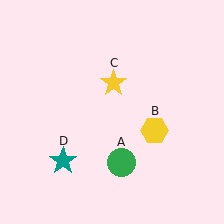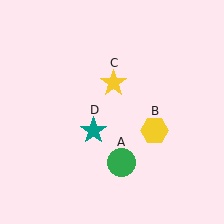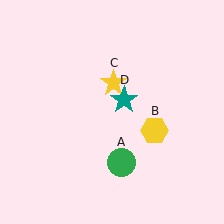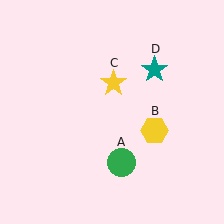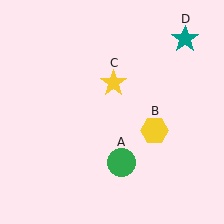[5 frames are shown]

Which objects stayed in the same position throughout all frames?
Green circle (object A) and yellow hexagon (object B) and yellow star (object C) remained stationary.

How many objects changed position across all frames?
1 object changed position: teal star (object D).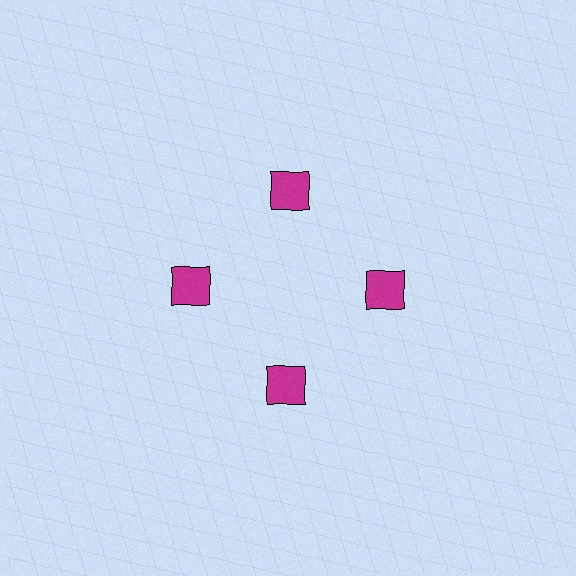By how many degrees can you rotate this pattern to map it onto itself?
The pattern maps onto itself every 90 degrees of rotation.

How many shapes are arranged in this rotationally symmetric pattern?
There are 4 shapes, arranged in 4 groups of 1.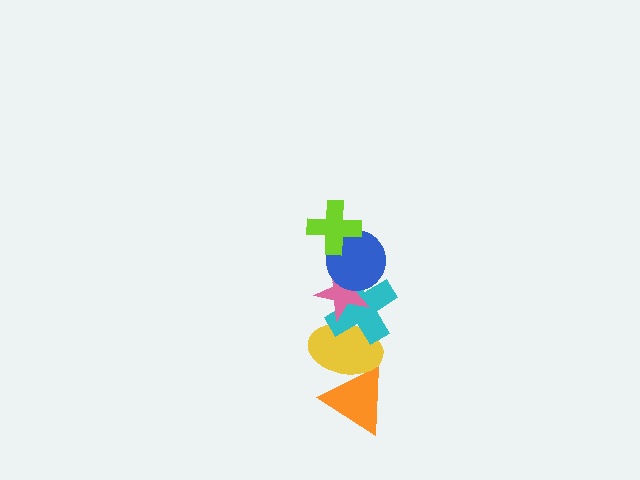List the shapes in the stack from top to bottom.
From top to bottom: the lime cross, the blue circle, the pink star, the cyan cross, the yellow ellipse, the orange triangle.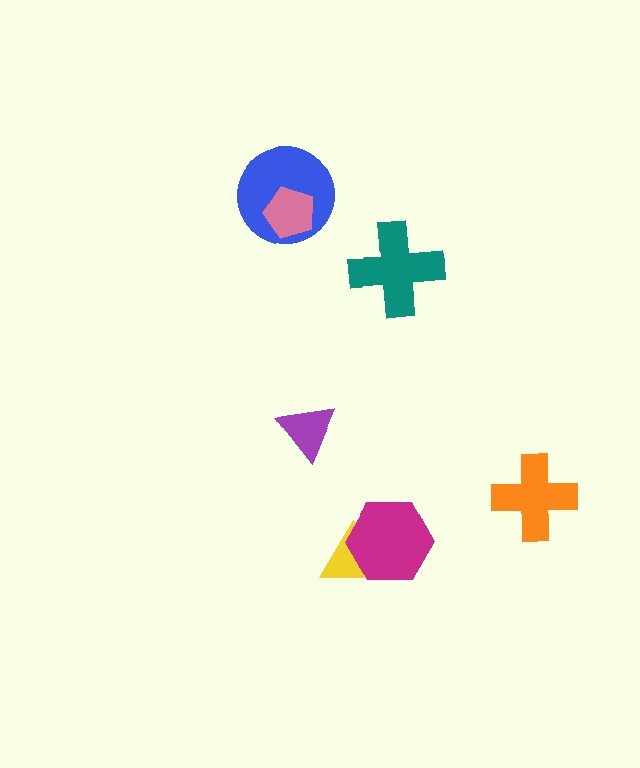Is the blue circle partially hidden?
Yes, it is partially covered by another shape.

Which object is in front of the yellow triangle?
The magenta hexagon is in front of the yellow triangle.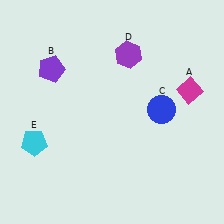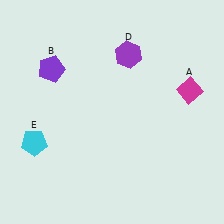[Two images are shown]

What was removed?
The blue circle (C) was removed in Image 2.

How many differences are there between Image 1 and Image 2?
There is 1 difference between the two images.